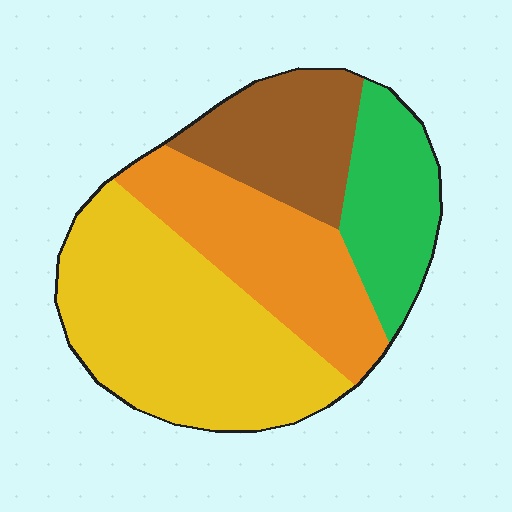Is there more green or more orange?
Orange.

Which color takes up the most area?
Yellow, at roughly 40%.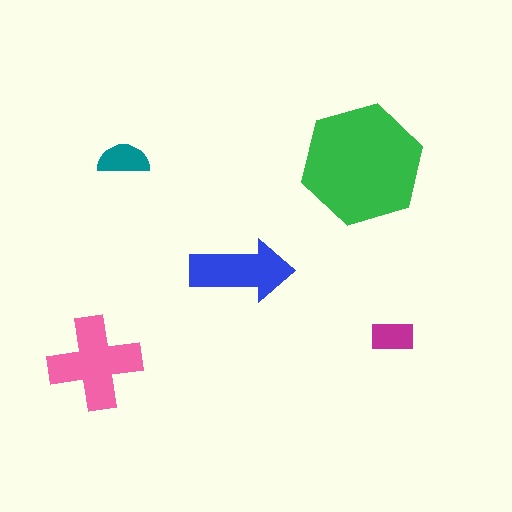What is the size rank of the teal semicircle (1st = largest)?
4th.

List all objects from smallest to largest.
The magenta rectangle, the teal semicircle, the blue arrow, the pink cross, the green hexagon.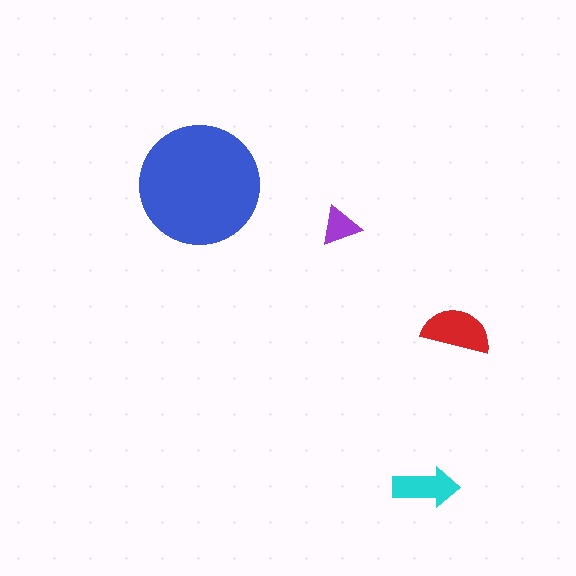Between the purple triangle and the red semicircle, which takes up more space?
The red semicircle.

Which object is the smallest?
The purple triangle.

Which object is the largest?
The blue circle.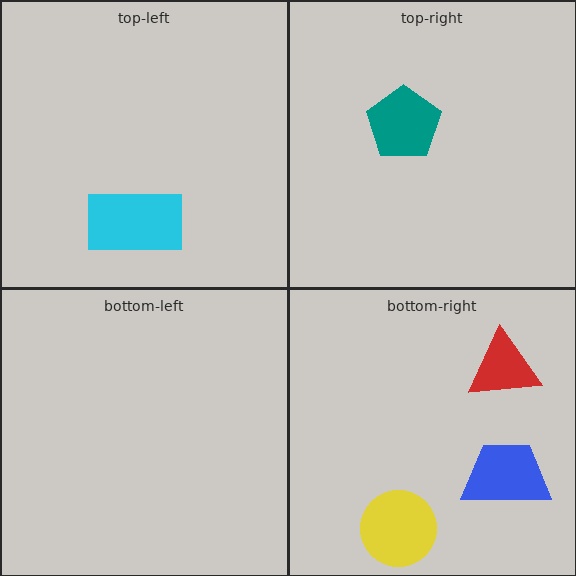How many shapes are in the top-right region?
1.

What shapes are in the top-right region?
The teal pentagon.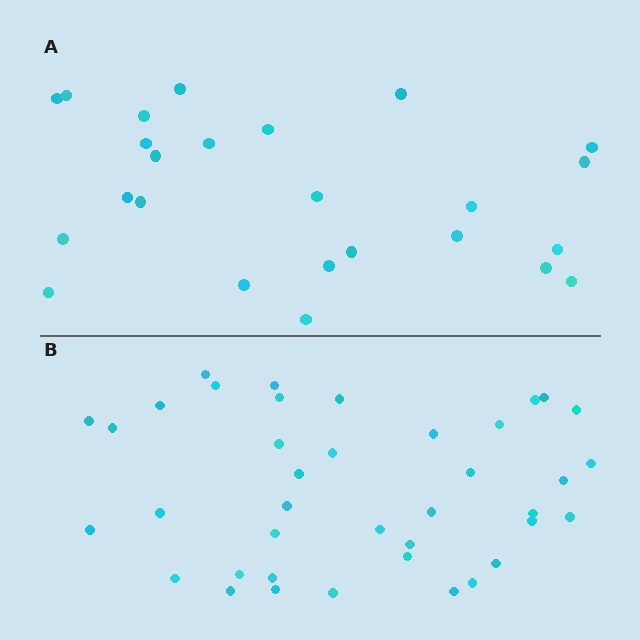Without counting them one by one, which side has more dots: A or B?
Region B (the bottom region) has more dots.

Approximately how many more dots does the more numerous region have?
Region B has approximately 15 more dots than region A.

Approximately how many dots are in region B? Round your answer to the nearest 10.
About 40 dots. (The exact count is 39, which rounds to 40.)